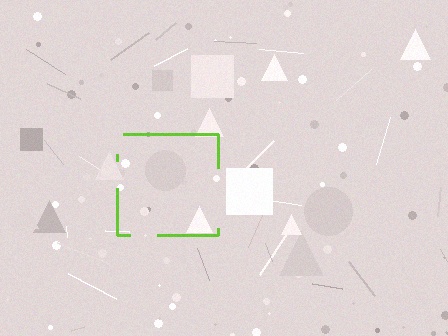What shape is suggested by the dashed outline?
The dashed outline suggests a square.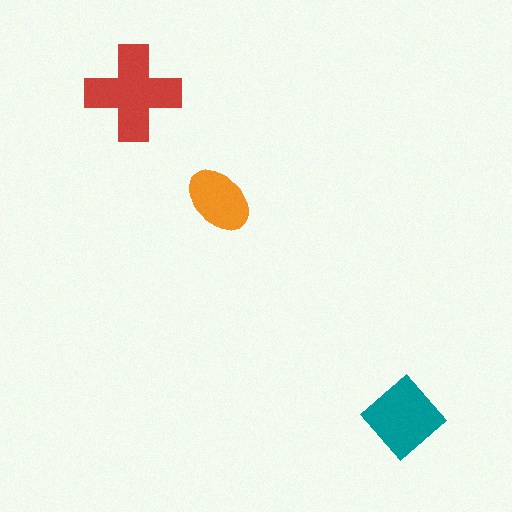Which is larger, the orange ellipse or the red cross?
The red cross.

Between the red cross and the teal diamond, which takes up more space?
The red cross.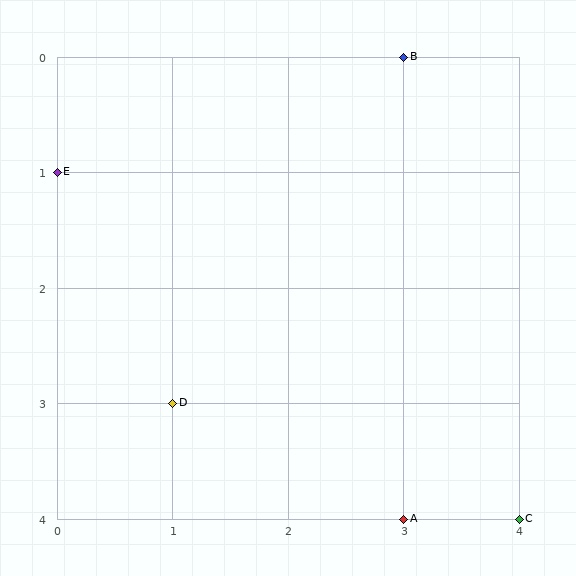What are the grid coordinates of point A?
Point A is at grid coordinates (3, 4).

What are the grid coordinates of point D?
Point D is at grid coordinates (1, 3).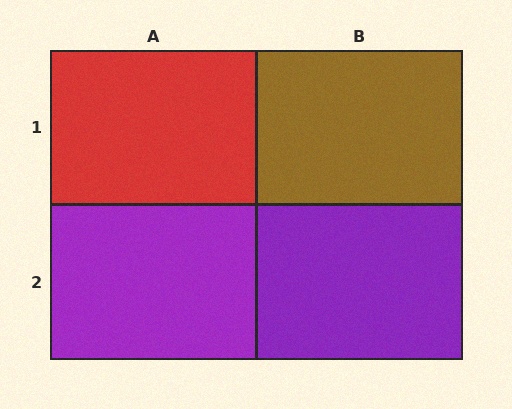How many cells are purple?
2 cells are purple.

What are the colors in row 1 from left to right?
Red, brown.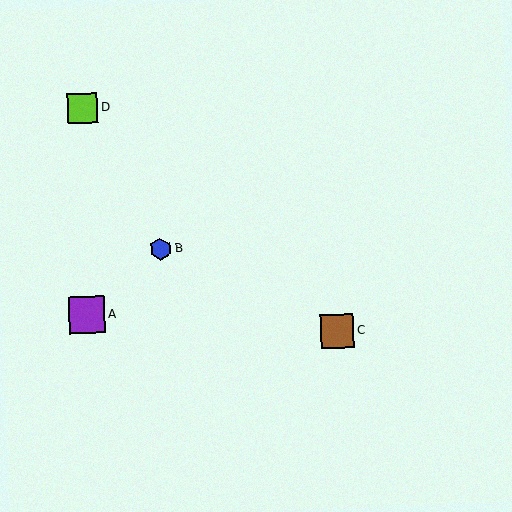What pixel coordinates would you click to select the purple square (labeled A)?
Click at (87, 315) to select the purple square A.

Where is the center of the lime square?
The center of the lime square is at (83, 108).